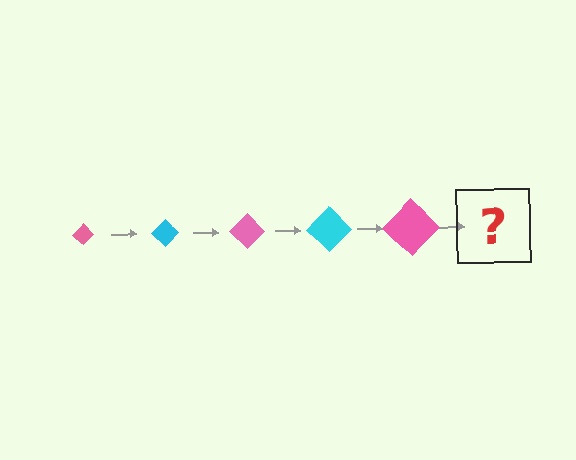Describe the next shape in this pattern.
It should be a cyan diamond, larger than the previous one.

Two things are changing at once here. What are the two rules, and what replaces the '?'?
The two rules are that the diamond grows larger each step and the color cycles through pink and cyan. The '?' should be a cyan diamond, larger than the previous one.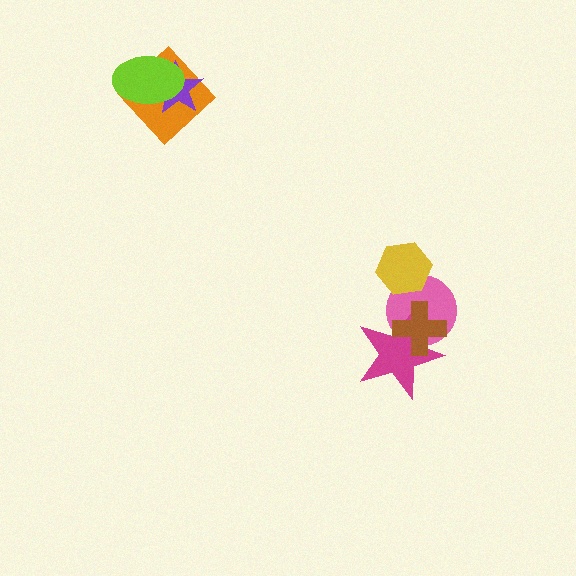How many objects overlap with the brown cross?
2 objects overlap with the brown cross.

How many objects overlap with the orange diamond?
2 objects overlap with the orange diamond.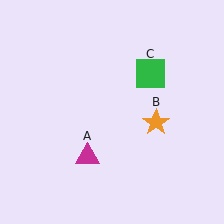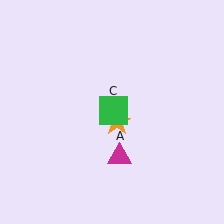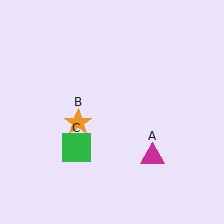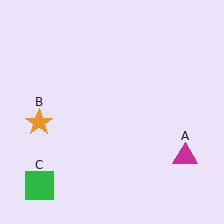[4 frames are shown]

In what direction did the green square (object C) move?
The green square (object C) moved down and to the left.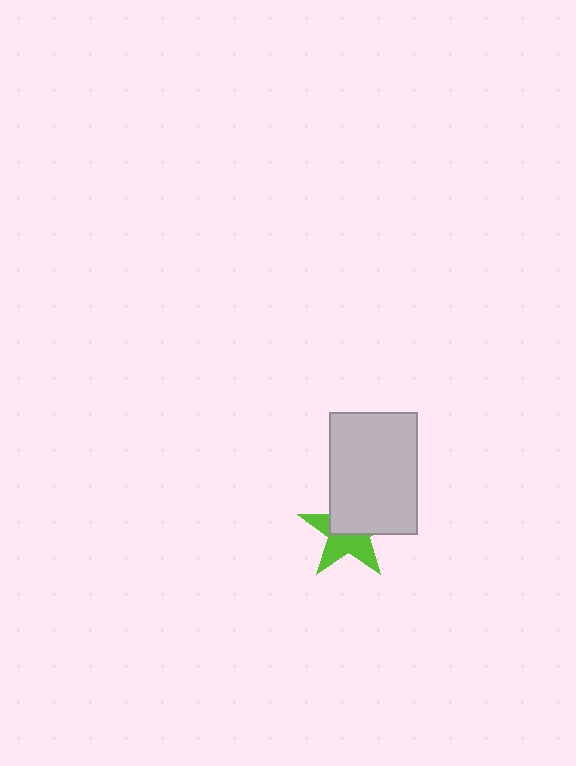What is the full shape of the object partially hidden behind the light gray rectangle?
The partially hidden object is a lime star.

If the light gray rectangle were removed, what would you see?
You would see the complete lime star.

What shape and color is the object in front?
The object in front is a light gray rectangle.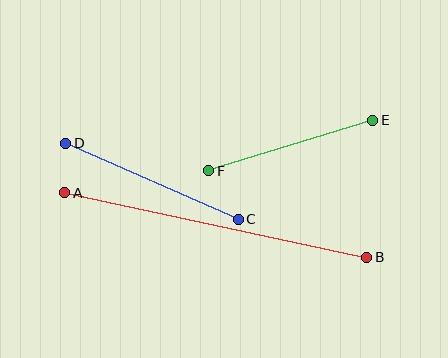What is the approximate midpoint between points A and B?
The midpoint is at approximately (216, 225) pixels.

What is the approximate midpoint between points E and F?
The midpoint is at approximately (291, 146) pixels.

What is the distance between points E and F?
The distance is approximately 171 pixels.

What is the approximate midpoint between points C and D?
The midpoint is at approximately (152, 181) pixels.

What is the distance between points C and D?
The distance is approximately 188 pixels.